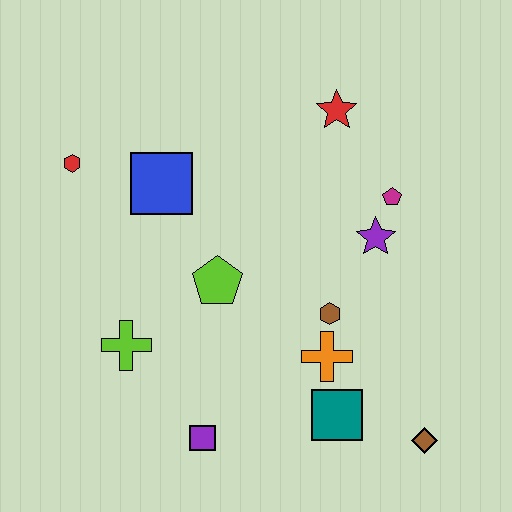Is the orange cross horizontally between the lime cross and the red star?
Yes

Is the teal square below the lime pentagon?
Yes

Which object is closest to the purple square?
The lime cross is closest to the purple square.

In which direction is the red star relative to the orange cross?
The red star is above the orange cross.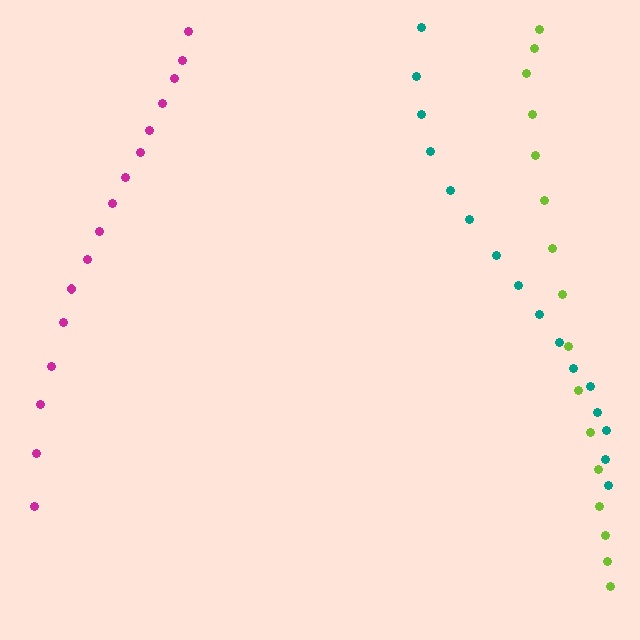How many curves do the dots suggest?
There are 3 distinct paths.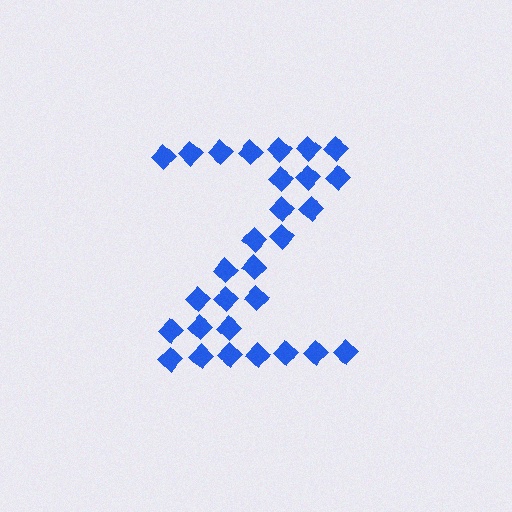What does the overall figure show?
The overall figure shows the letter Z.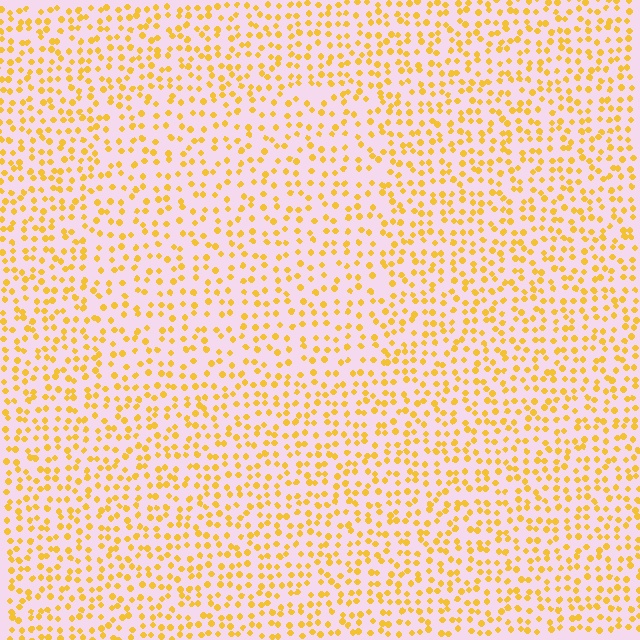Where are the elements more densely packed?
The elements are more densely packed outside the rectangle boundary.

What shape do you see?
I see a rectangle.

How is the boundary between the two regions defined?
The boundary is defined by a change in element density (approximately 1.4x ratio). All elements are the same color, size, and shape.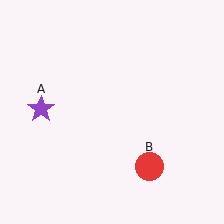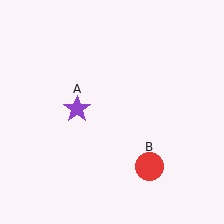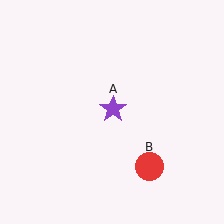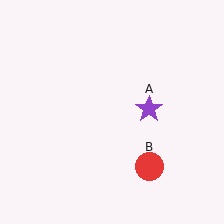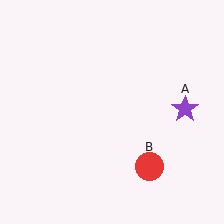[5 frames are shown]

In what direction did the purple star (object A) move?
The purple star (object A) moved right.